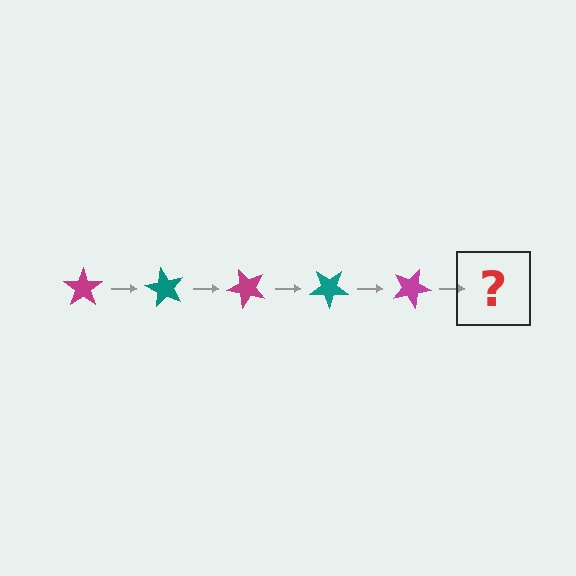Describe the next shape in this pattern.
It should be a teal star, rotated 300 degrees from the start.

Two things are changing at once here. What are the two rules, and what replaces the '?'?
The two rules are that it rotates 60 degrees each step and the color cycles through magenta and teal. The '?' should be a teal star, rotated 300 degrees from the start.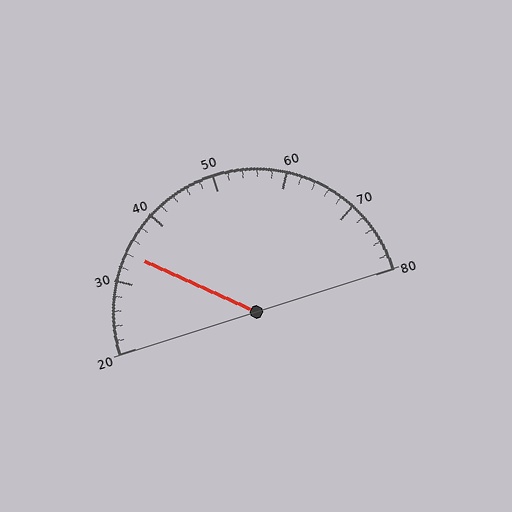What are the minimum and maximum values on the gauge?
The gauge ranges from 20 to 80.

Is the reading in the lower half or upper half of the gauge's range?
The reading is in the lower half of the range (20 to 80).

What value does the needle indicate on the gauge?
The needle indicates approximately 34.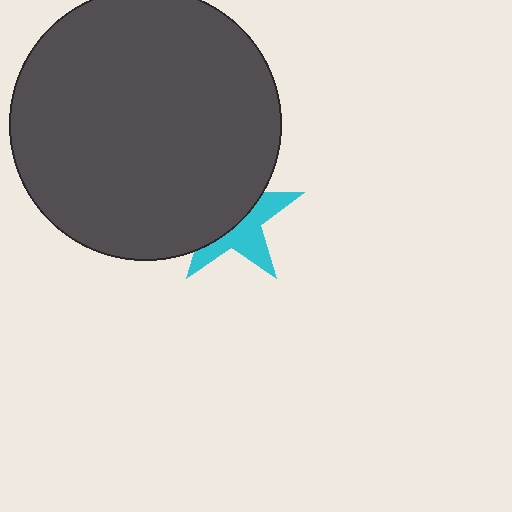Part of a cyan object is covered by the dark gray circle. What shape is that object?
It is a star.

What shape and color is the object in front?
The object in front is a dark gray circle.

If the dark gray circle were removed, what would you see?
You would see the complete cyan star.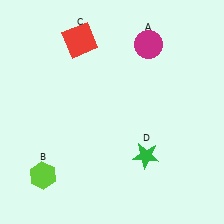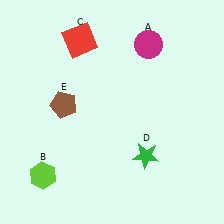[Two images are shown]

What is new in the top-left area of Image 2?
A brown pentagon (E) was added in the top-left area of Image 2.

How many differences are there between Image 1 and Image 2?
There is 1 difference between the two images.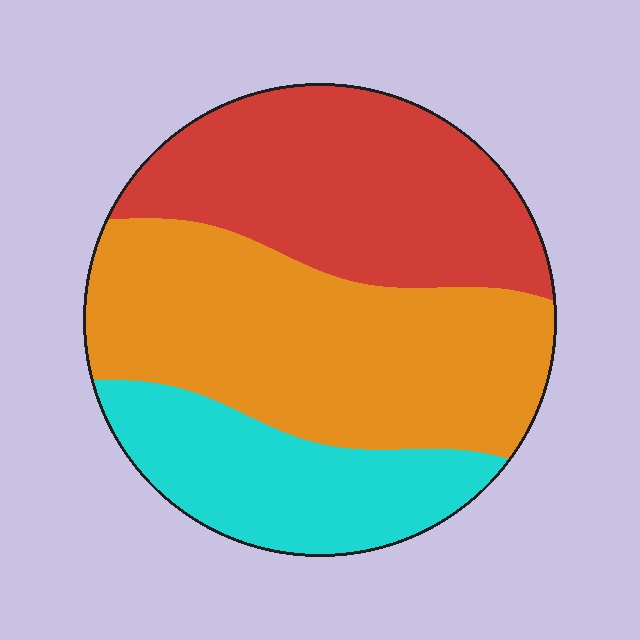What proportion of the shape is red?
Red covers roughly 35% of the shape.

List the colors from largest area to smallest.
From largest to smallest: orange, red, cyan.